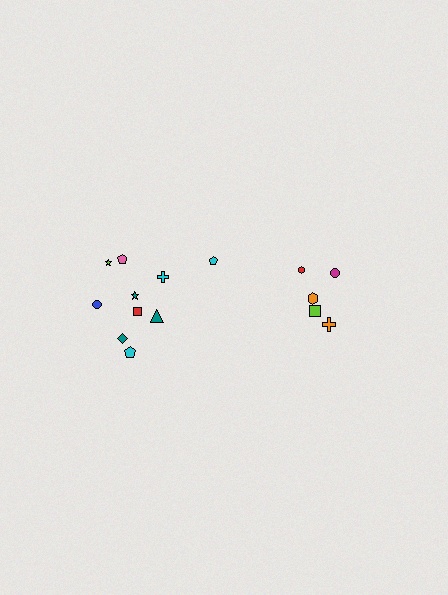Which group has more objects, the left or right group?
The left group.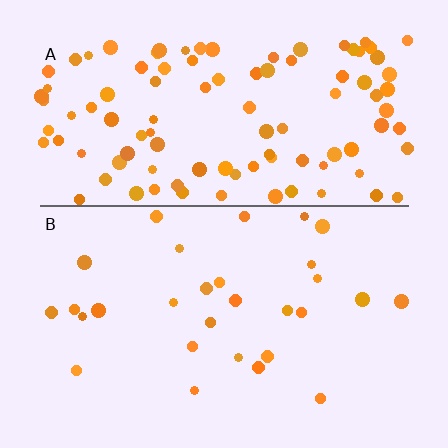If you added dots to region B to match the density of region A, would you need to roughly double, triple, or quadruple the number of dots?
Approximately quadruple.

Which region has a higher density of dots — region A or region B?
A (the top).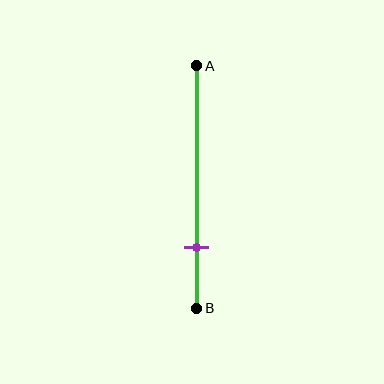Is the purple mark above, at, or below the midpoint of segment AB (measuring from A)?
The purple mark is below the midpoint of segment AB.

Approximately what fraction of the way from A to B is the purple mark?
The purple mark is approximately 75% of the way from A to B.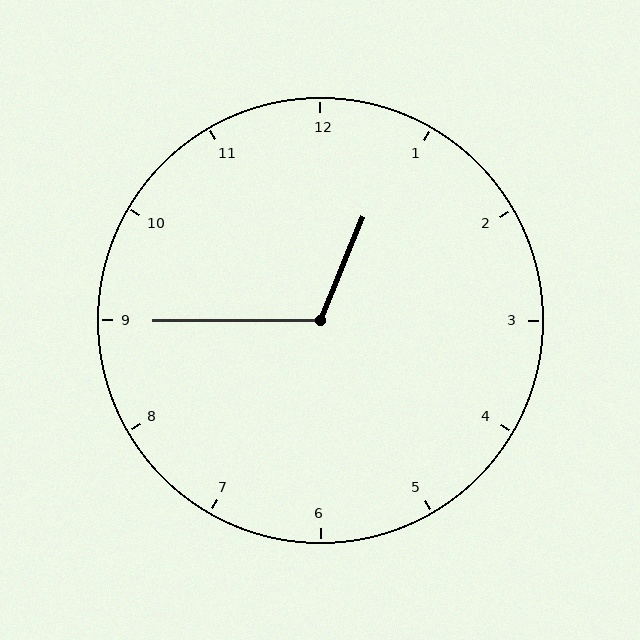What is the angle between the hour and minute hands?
Approximately 112 degrees.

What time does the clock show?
12:45.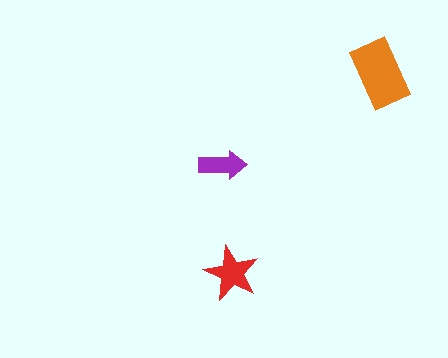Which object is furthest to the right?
The orange rectangle is rightmost.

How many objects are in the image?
There are 3 objects in the image.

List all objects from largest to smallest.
The orange rectangle, the red star, the purple arrow.